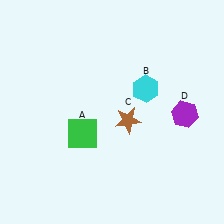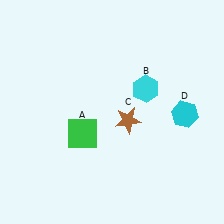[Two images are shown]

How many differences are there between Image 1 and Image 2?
There is 1 difference between the two images.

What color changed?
The hexagon (D) changed from purple in Image 1 to cyan in Image 2.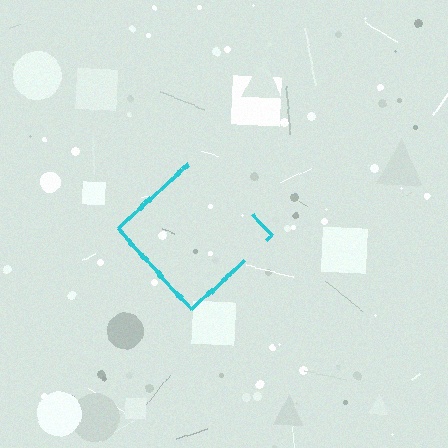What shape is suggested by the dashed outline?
The dashed outline suggests a diamond.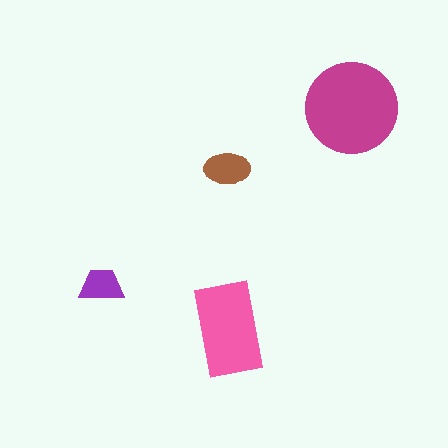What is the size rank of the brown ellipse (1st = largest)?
3rd.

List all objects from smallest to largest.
The purple trapezoid, the brown ellipse, the pink rectangle, the magenta circle.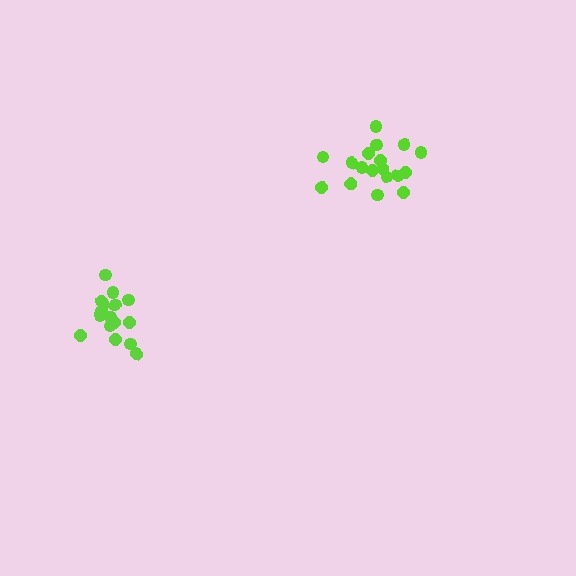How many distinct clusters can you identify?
There are 2 distinct clusters.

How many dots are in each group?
Group 1: 16 dots, Group 2: 18 dots (34 total).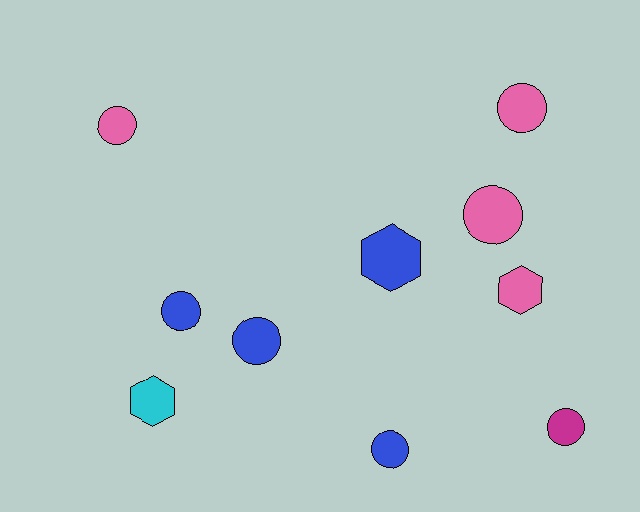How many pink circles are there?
There are 3 pink circles.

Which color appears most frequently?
Pink, with 4 objects.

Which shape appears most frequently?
Circle, with 7 objects.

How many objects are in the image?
There are 10 objects.